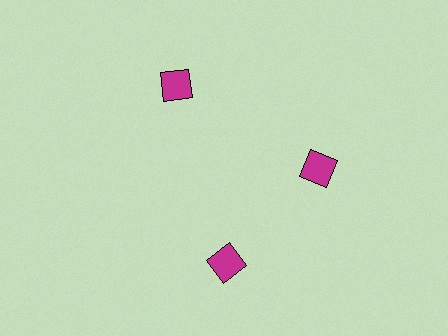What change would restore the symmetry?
The symmetry would be restored by rotating it back into even spacing with its neighbors so that all 3 squares sit at equal angles and equal distance from the center.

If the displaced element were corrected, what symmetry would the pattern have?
It would have 3-fold rotational symmetry — the pattern would map onto itself every 120 degrees.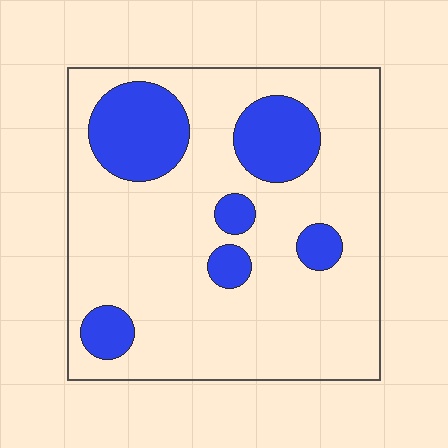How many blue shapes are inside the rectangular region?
6.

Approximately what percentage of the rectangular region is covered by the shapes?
Approximately 20%.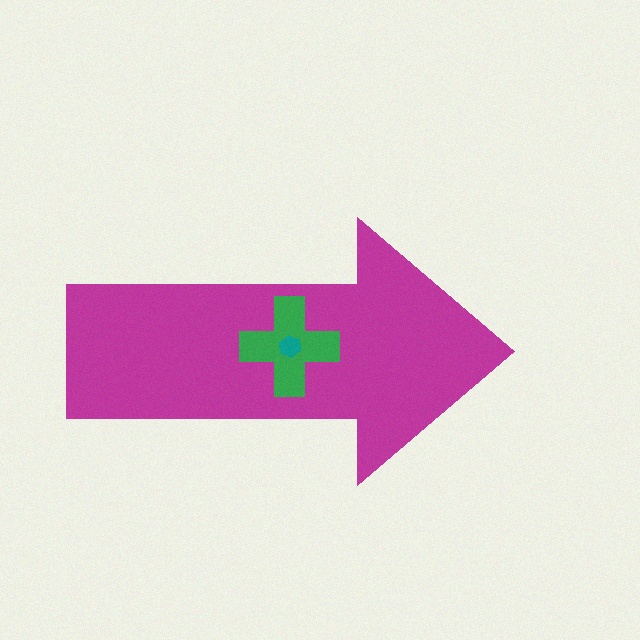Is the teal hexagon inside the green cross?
Yes.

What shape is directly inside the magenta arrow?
The green cross.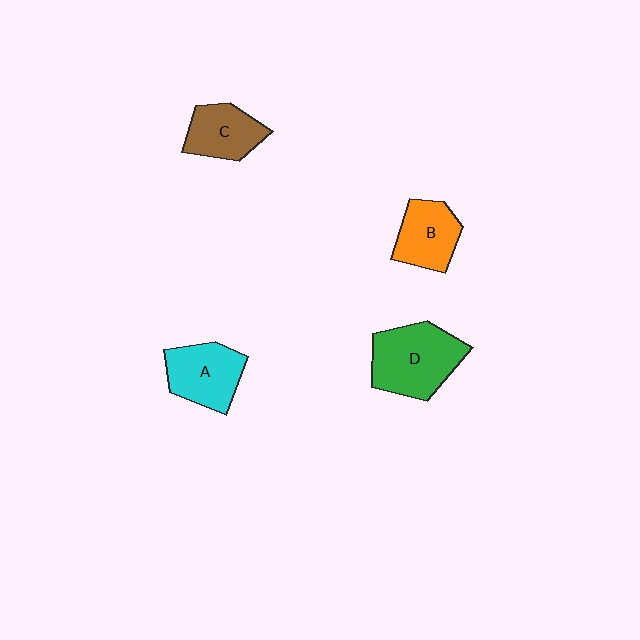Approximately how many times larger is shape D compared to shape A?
Approximately 1.3 times.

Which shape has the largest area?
Shape D (green).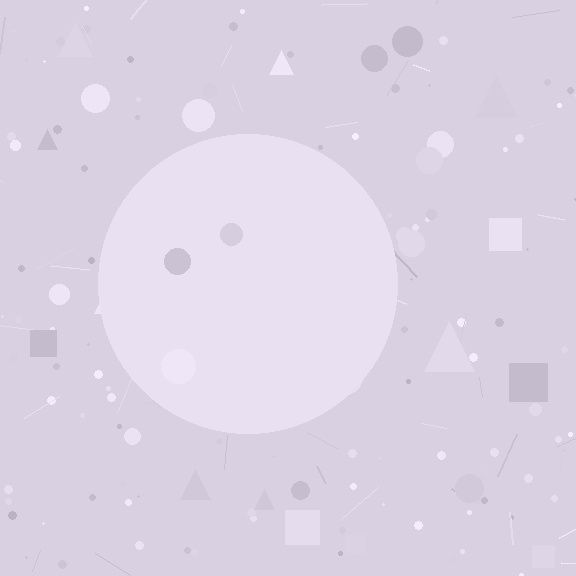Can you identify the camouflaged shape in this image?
The camouflaged shape is a circle.